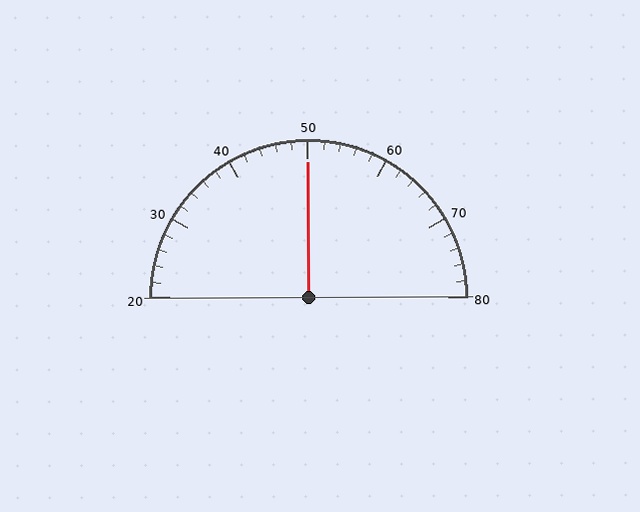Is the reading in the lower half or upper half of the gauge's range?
The reading is in the upper half of the range (20 to 80).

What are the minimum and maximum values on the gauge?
The gauge ranges from 20 to 80.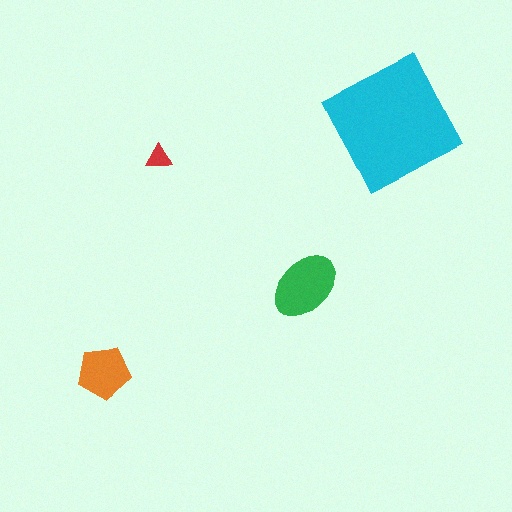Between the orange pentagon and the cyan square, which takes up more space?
The cyan square.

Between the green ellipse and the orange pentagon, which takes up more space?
The green ellipse.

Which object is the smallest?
The red triangle.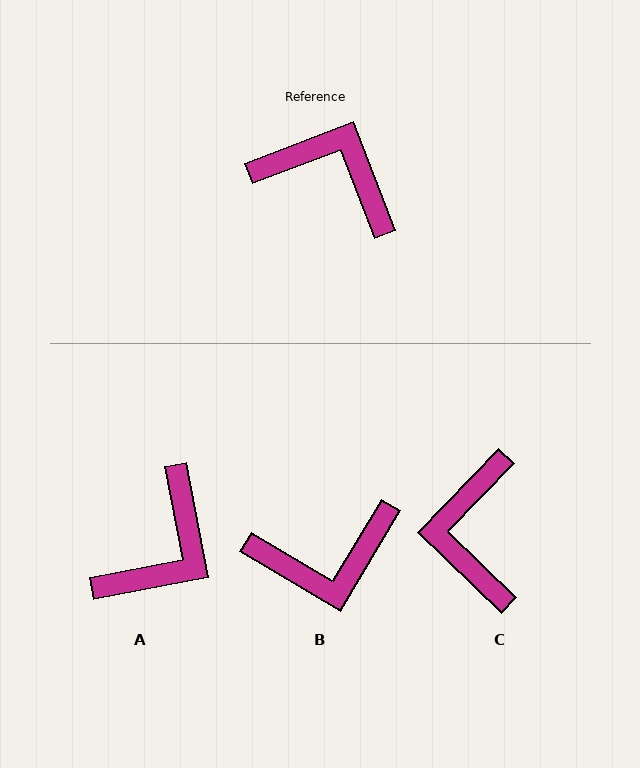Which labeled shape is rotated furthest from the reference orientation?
B, about 142 degrees away.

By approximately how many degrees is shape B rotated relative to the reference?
Approximately 142 degrees clockwise.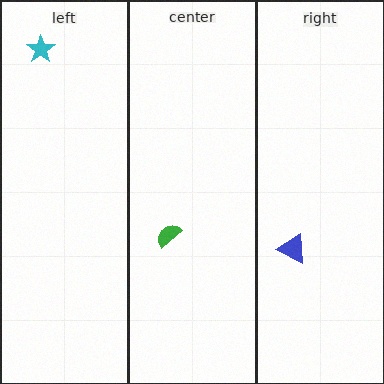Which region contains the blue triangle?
The right region.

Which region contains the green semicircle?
The center region.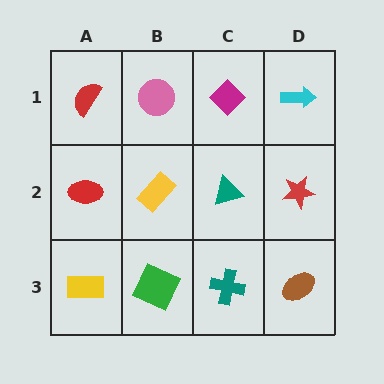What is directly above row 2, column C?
A magenta diamond.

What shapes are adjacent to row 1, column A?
A red ellipse (row 2, column A), a pink circle (row 1, column B).